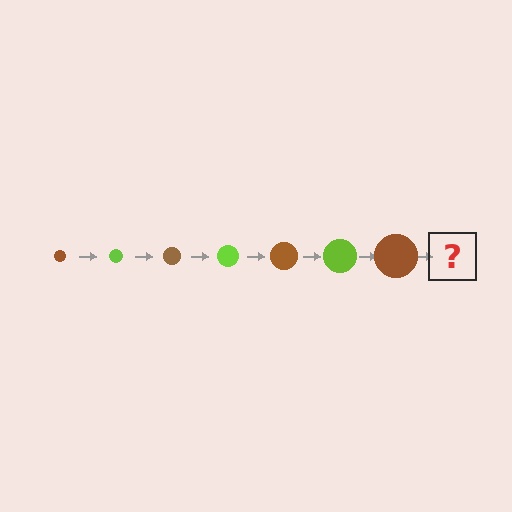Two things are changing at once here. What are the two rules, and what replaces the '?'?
The two rules are that the circle grows larger each step and the color cycles through brown and lime. The '?' should be a lime circle, larger than the previous one.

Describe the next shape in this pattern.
It should be a lime circle, larger than the previous one.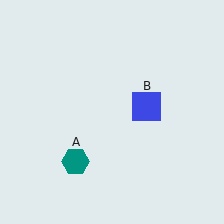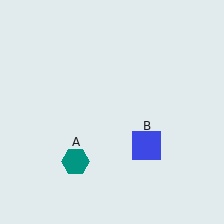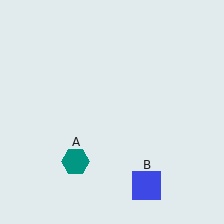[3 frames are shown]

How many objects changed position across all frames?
1 object changed position: blue square (object B).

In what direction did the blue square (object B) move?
The blue square (object B) moved down.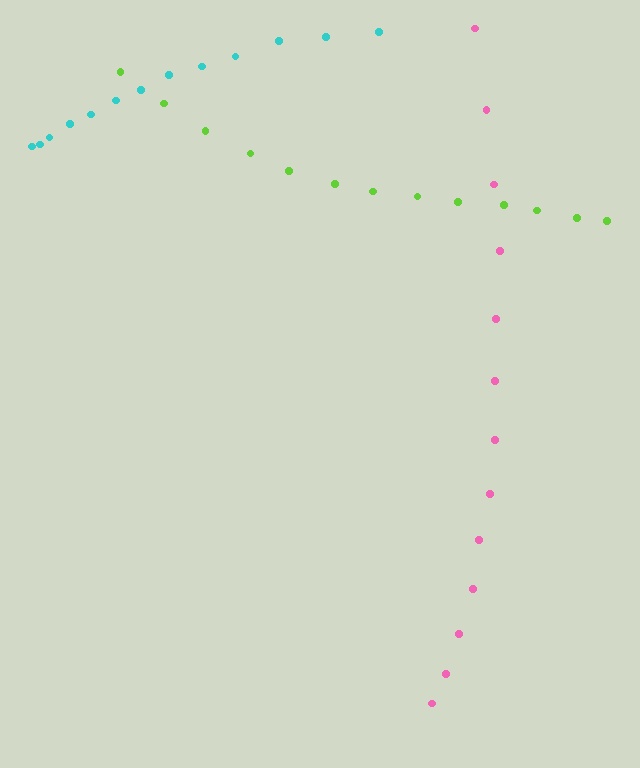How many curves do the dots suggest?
There are 3 distinct paths.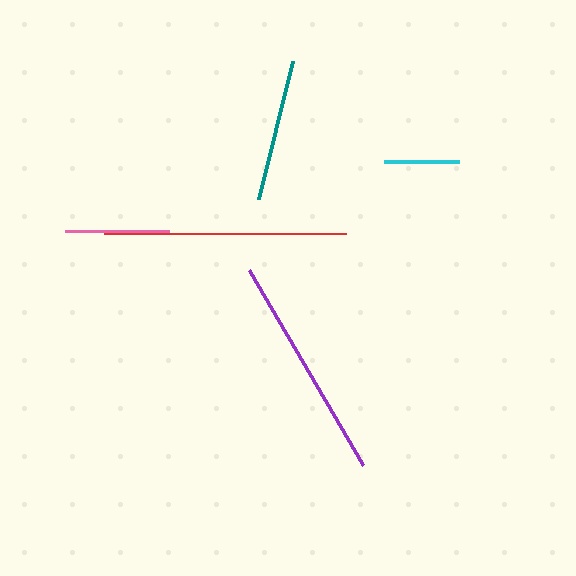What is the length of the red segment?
The red segment is approximately 242 pixels long.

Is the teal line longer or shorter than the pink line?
The teal line is longer than the pink line.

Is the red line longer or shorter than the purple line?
The red line is longer than the purple line.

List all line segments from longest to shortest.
From longest to shortest: red, purple, teal, pink, cyan.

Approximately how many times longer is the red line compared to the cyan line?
The red line is approximately 3.2 times the length of the cyan line.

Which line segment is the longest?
The red line is the longest at approximately 242 pixels.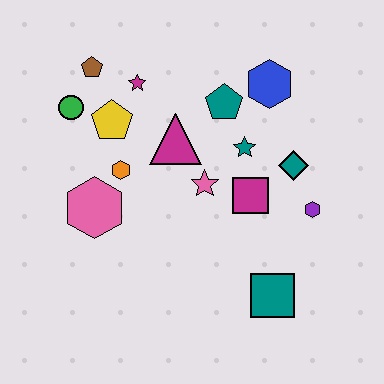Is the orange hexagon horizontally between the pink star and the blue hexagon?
No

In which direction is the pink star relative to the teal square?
The pink star is above the teal square.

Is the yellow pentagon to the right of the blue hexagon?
No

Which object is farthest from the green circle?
The teal square is farthest from the green circle.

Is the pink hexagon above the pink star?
No